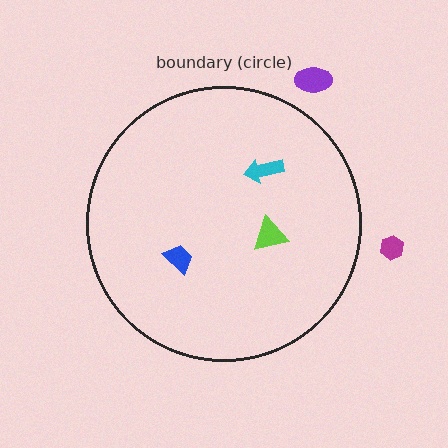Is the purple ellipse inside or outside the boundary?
Outside.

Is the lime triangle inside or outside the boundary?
Inside.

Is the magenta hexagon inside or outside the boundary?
Outside.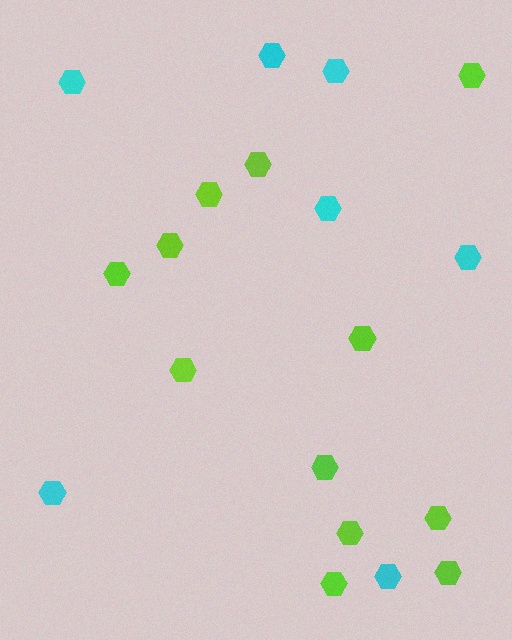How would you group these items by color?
There are 2 groups: one group of lime hexagons (12) and one group of cyan hexagons (7).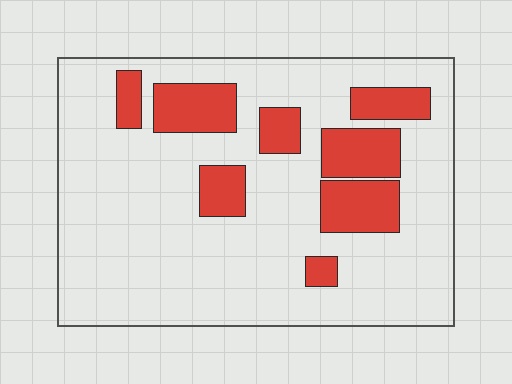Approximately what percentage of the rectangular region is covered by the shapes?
Approximately 20%.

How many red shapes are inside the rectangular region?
8.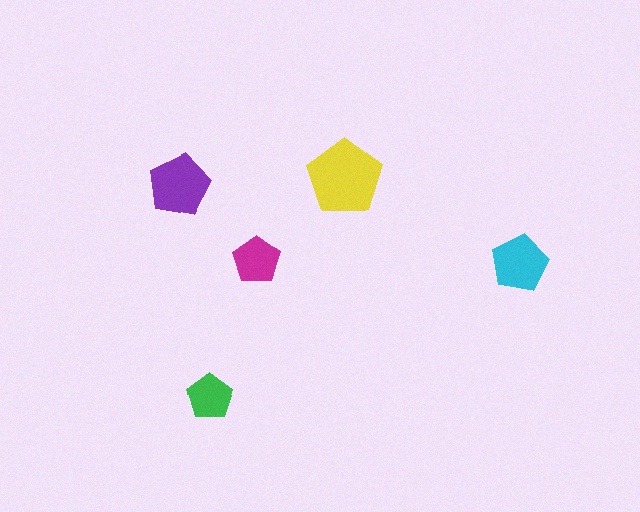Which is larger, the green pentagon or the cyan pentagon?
The cyan one.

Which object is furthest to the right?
The cyan pentagon is rightmost.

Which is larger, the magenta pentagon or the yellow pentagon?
The yellow one.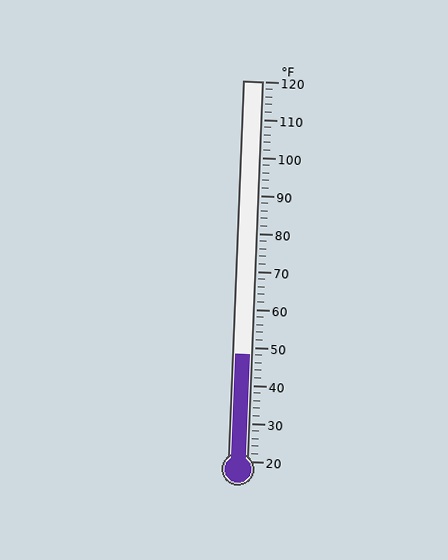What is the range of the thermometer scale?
The thermometer scale ranges from 20°F to 120°F.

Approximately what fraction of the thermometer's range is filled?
The thermometer is filled to approximately 30% of its range.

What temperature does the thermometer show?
The thermometer shows approximately 48°F.